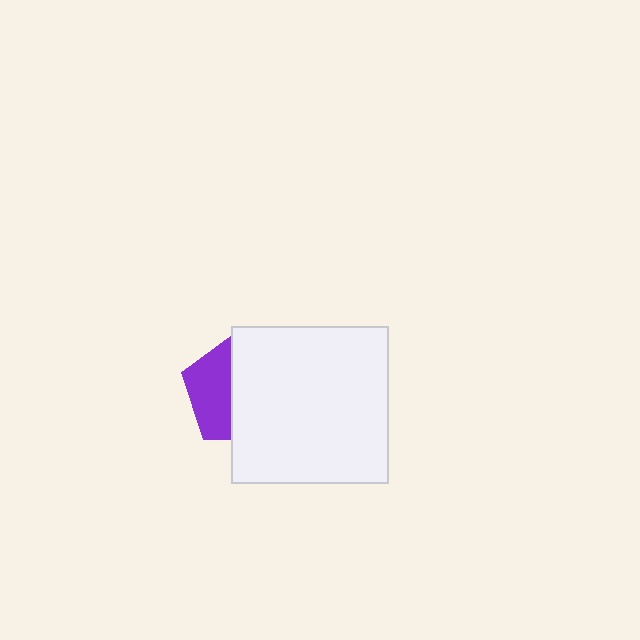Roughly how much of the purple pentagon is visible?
A small part of it is visible (roughly 41%).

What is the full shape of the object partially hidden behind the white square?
The partially hidden object is a purple pentagon.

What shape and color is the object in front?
The object in front is a white square.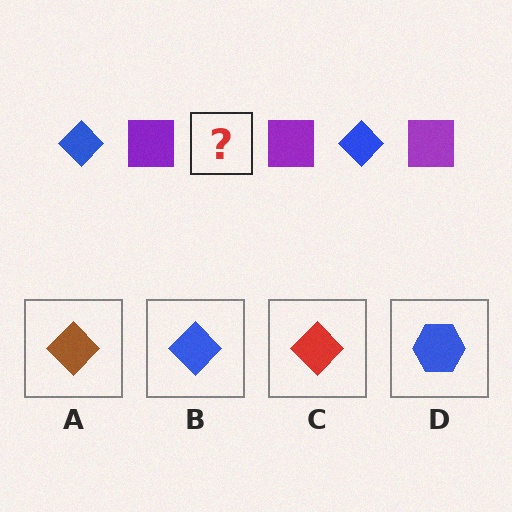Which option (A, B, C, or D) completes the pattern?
B.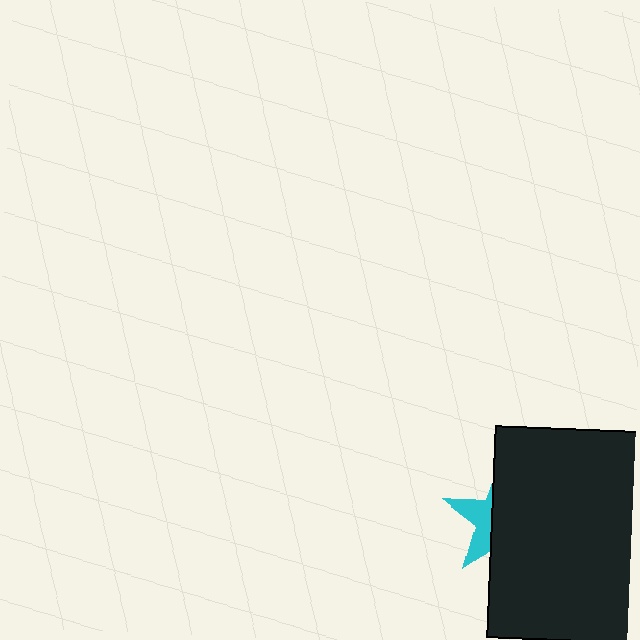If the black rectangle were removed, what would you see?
You would see the complete cyan star.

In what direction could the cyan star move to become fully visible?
The cyan star could move left. That would shift it out from behind the black rectangle entirely.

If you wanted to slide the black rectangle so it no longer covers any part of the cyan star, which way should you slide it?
Slide it right — that is the most direct way to separate the two shapes.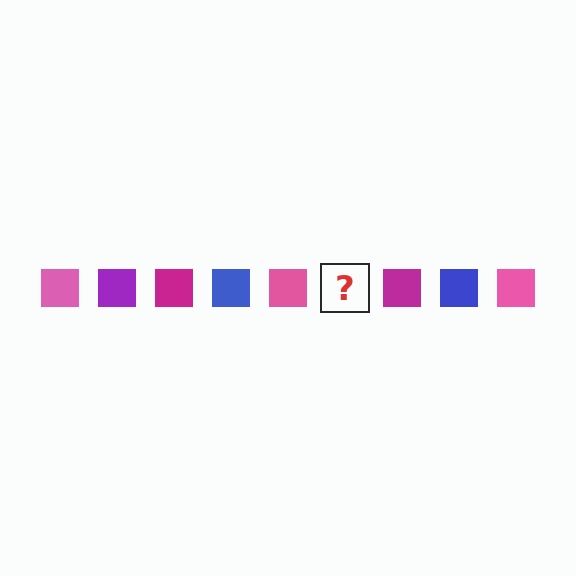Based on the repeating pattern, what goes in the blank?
The blank should be a purple square.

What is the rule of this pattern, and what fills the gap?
The rule is that the pattern cycles through pink, purple, magenta, blue squares. The gap should be filled with a purple square.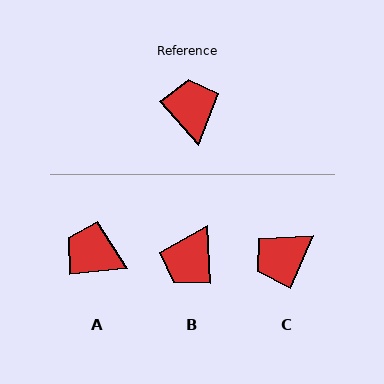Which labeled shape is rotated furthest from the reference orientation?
B, about 141 degrees away.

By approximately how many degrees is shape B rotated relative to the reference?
Approximately 141 degrees counter-clockwise.